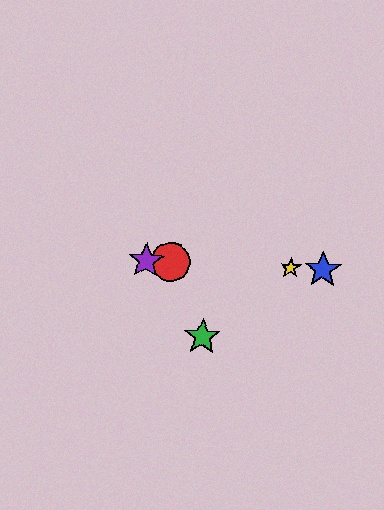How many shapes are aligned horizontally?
4 shapes (the red circle, the blue star, the yellow star, the purple star) are aligned horizontally.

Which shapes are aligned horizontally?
The red circle, the blue star, the yellow star, the purple star are aligned horizontally.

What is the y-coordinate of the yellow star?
The yellow star is at y≈268.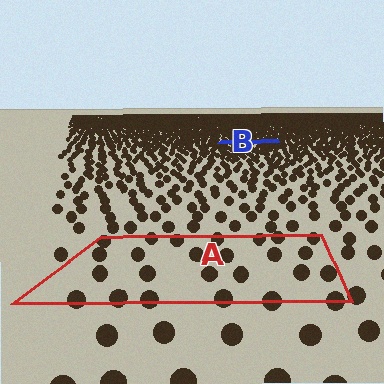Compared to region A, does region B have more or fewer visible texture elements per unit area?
Region B has more texture elements per unit area — they are packed more densely because it is farther away.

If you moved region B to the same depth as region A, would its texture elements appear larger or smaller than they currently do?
They would appear larger. At a closer depth, the same texture elements are projected at a bigger on-screen size.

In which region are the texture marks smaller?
The texture marks are smaller in region B, because it is farther away.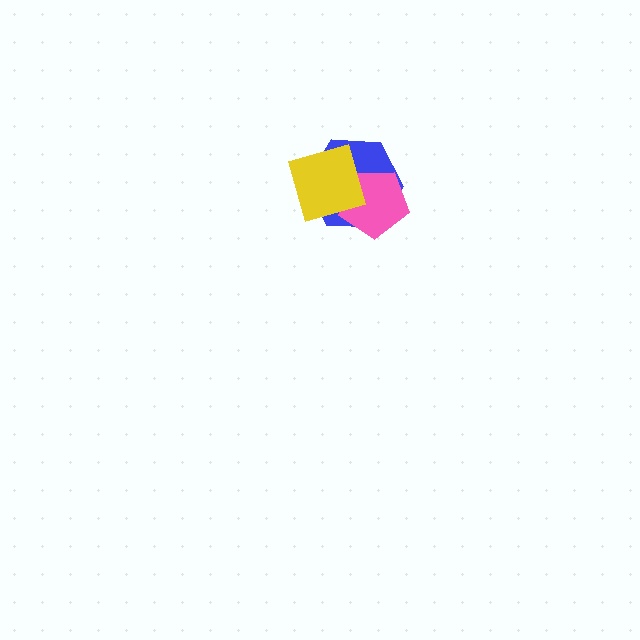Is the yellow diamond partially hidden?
No, no other shape covers it.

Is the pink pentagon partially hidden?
Yes, it is partially covered by another shape.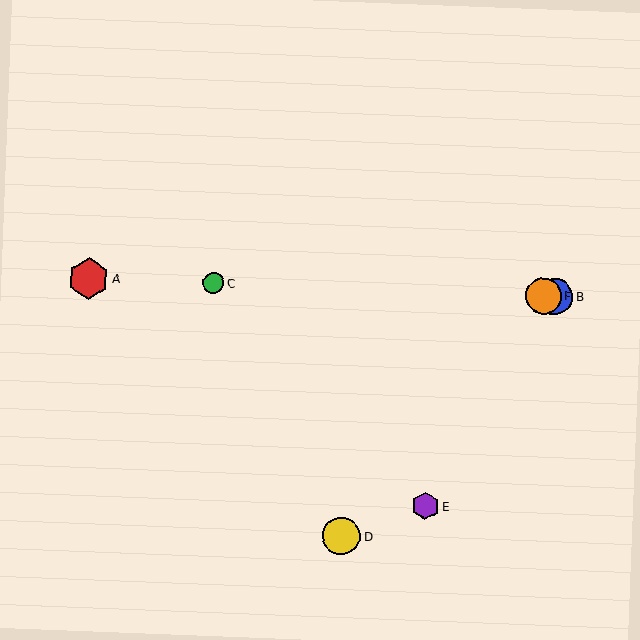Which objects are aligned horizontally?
Objects A, B, C, F are aligned horizontally.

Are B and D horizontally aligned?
No, B is at y≈296 and D is at y≈536.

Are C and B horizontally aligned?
Yes, both are at y≈283.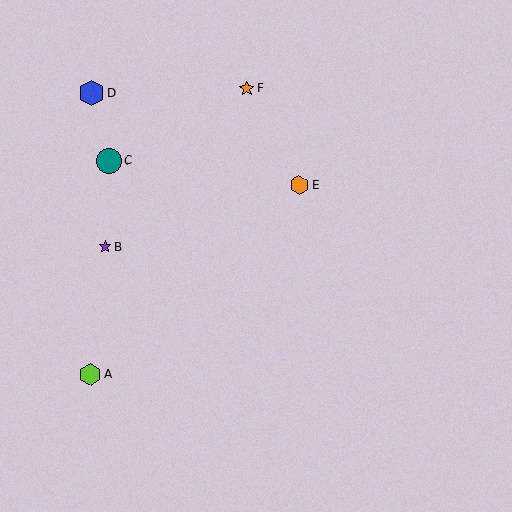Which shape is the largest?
The blue hexagon (labeled D) is the largest.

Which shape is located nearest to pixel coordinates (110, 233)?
The purple star (labeled B) at (105, 247) is nearest to that location.